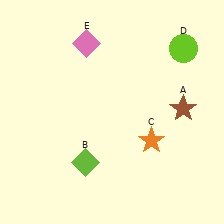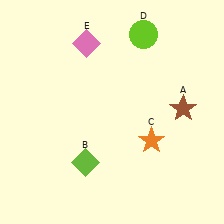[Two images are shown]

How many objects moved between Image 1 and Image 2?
1 object moved between the two images.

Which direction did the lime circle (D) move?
The lime circle (D) moved left.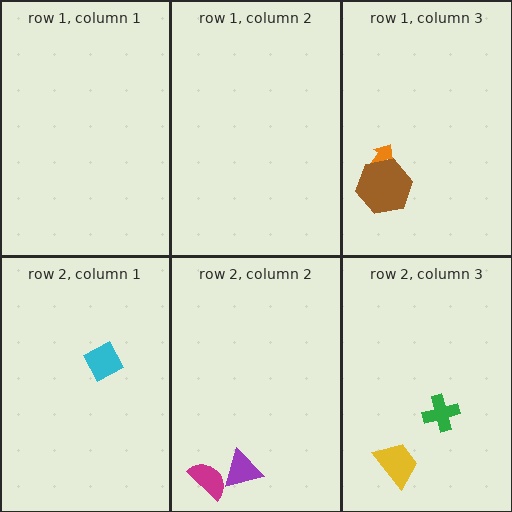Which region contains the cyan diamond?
The row 2, column 1 region.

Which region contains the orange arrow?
The row 1, column 3 region.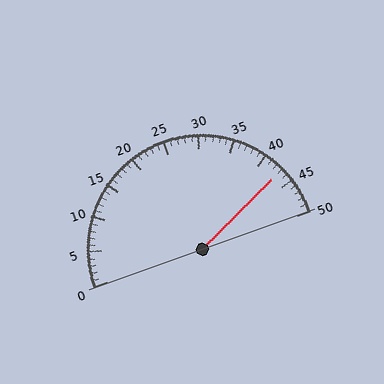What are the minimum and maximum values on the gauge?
The gauge ranges from 0 to 50.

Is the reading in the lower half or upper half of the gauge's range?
The reading is in the upper half of the range (0 to 50).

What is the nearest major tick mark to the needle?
The nearest major tick mark is 45.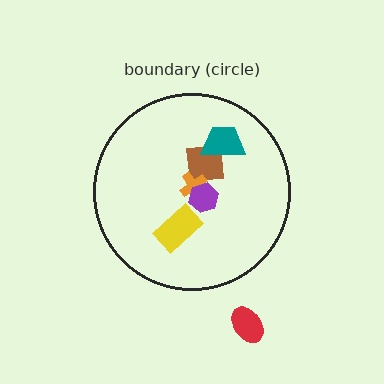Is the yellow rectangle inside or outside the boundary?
Inside.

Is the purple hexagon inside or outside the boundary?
Inside.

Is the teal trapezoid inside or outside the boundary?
Inside.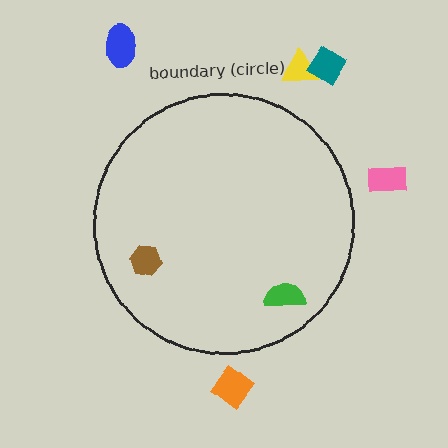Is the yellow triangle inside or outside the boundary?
Outside.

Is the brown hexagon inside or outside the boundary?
Inside.